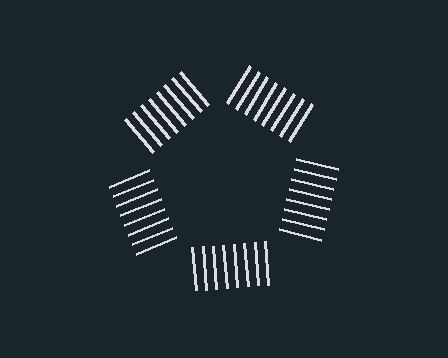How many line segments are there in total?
40 — 8 along each of the 5 edges.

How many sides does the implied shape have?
5 sides — the line-ends trace a pentagon.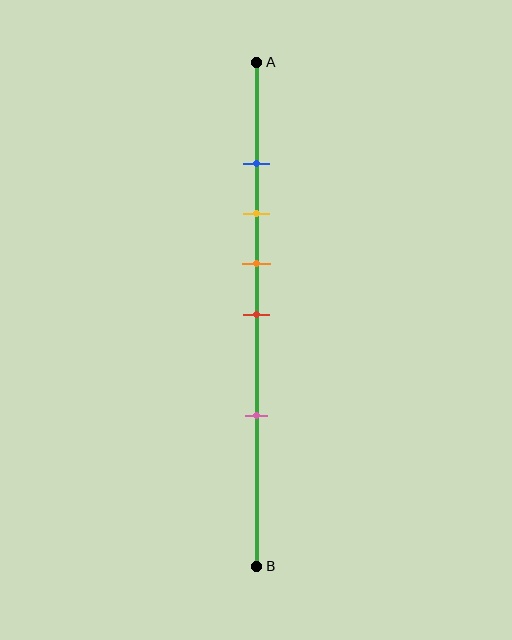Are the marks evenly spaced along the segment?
No, the marks are not evenly spaced.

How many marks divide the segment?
There are 5 marks dividing the segment.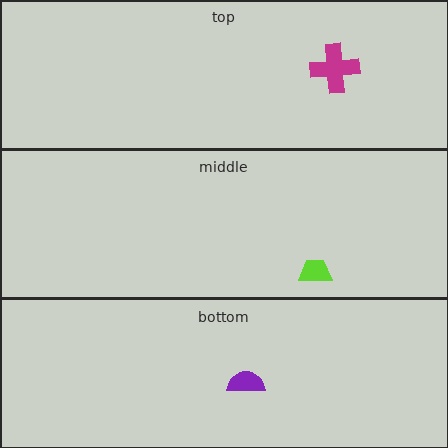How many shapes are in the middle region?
1.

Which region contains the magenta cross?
The top region.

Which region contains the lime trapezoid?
The middle region.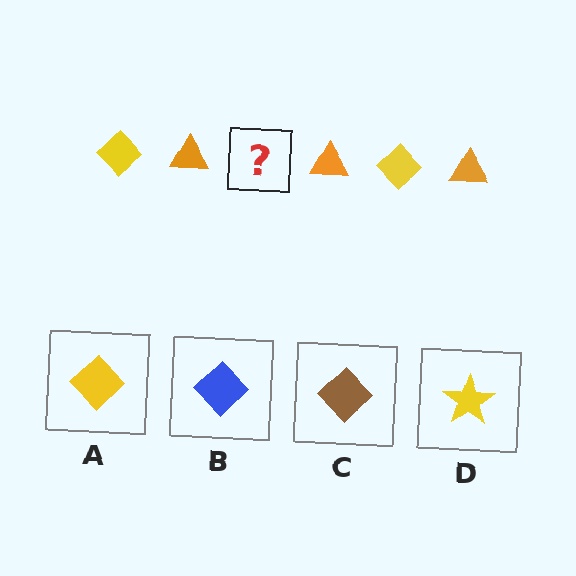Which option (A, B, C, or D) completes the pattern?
A.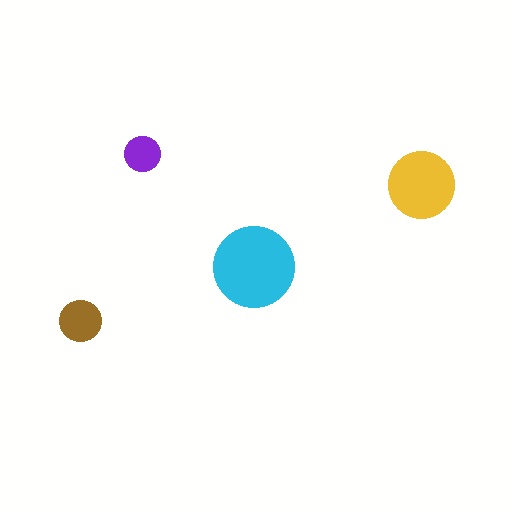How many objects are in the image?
There are 4 objects in the image.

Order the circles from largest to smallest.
the cyan one, the yellow one, the brown one, the purple one.